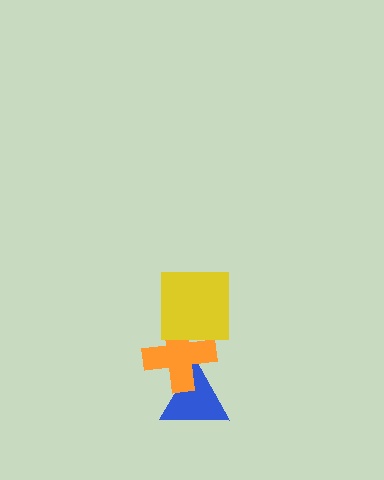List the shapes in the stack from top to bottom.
From top to bottom: the yellow square, the orange cross, the blue triangle.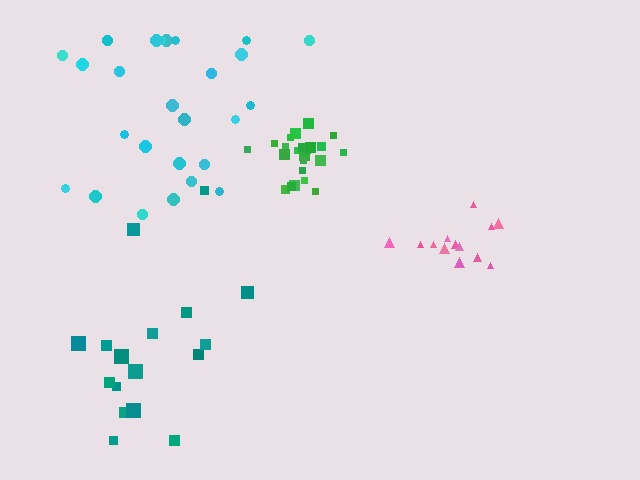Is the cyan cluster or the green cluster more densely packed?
Green.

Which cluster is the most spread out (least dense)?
Teal.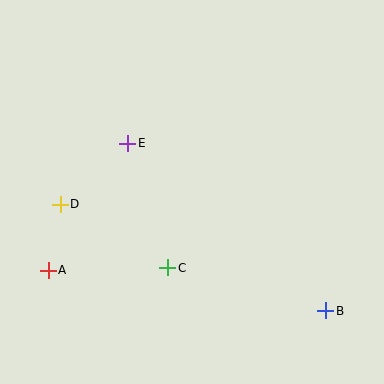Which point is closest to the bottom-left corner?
Point A is closest to the bottom-left corner.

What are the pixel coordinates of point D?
Point D is at (60, 204).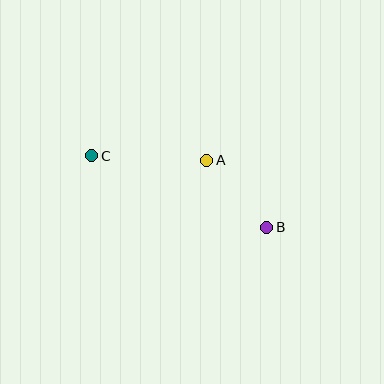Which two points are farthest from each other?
Points B and C are farthest from each other.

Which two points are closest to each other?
Points A and B are closest to each other.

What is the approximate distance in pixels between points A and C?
The distance between A and C is approximately 115 pixels.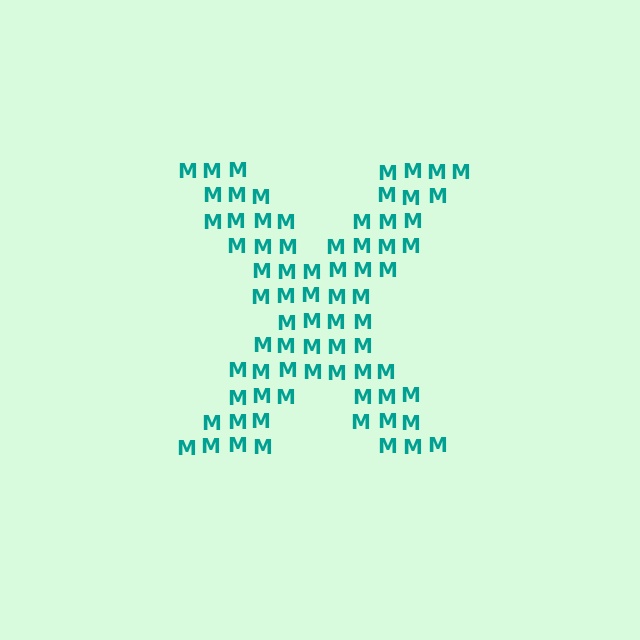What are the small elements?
The small elements are letter M's.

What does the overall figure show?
The overall figure shows the letter X.